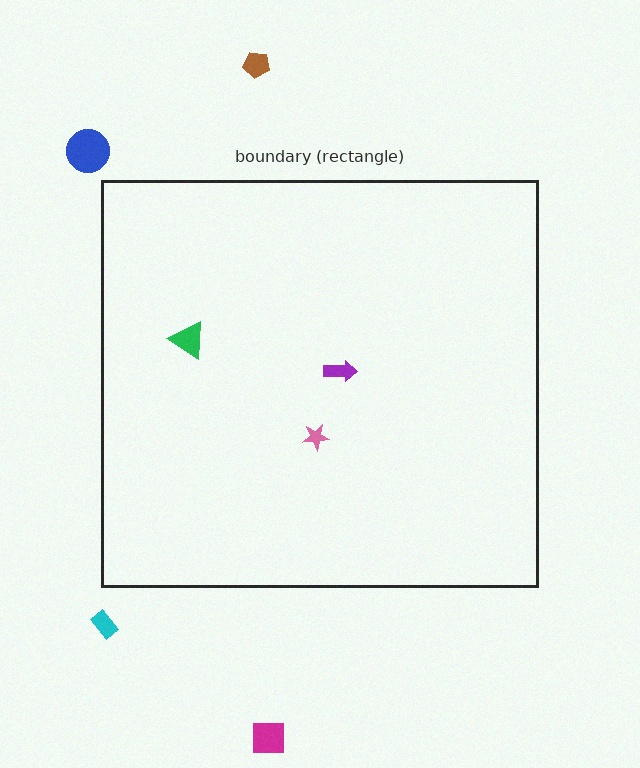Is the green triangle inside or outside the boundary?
Inside.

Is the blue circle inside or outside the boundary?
Outside.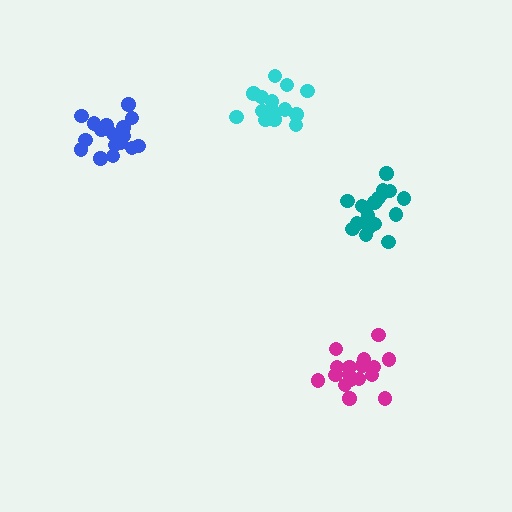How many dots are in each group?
Group 1: 17 dots, Group 2: 16 dots, Group 3: 17 dots, Group 4: 18 dots (68 total).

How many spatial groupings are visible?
There are 4 spatial groupings.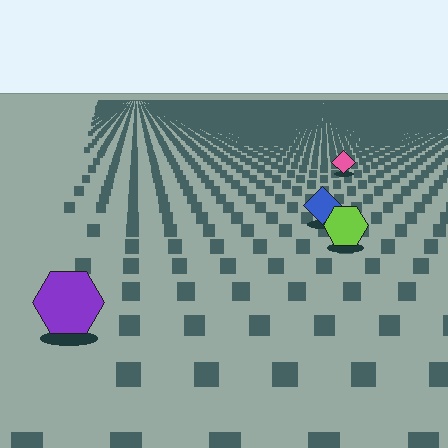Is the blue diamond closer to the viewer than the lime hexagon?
No. The lime hexagon is closer — you can tell from the texture gradient: the ground texture is coarser near it.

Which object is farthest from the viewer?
The pink diamond is farthest from the viewer. It appears smaller and the ground texture around it is denser.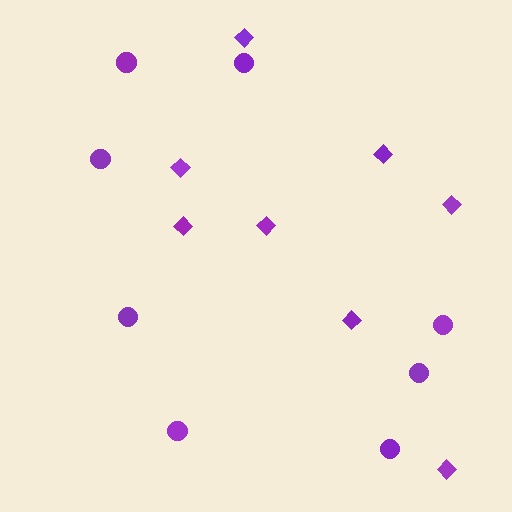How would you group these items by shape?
There are 2 groups: one group of circles (8) and one group of diamonds (8).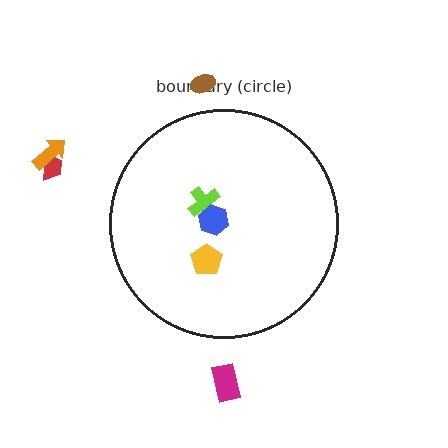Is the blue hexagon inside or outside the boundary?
Inside.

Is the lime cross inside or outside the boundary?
Inside.